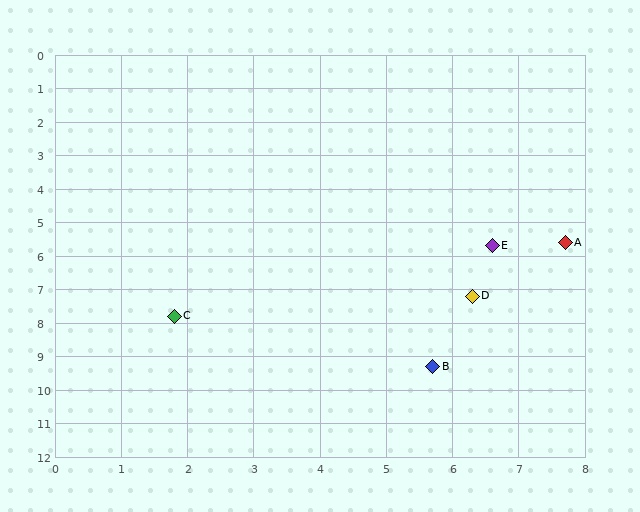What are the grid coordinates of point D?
Point D is at approximately (6.3, 7.2).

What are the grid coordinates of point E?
Point E is at approximately (6.6, 5.7).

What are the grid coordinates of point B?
Point B is at approximately (5.7, 9.3).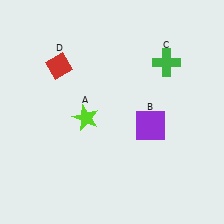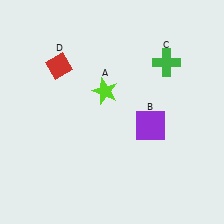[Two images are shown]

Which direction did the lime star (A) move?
The lime star (A) moved up.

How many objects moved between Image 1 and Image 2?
1 object moved between the two images.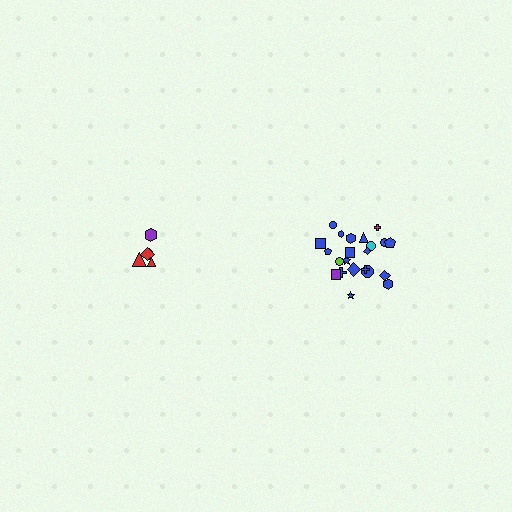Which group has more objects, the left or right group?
The right group.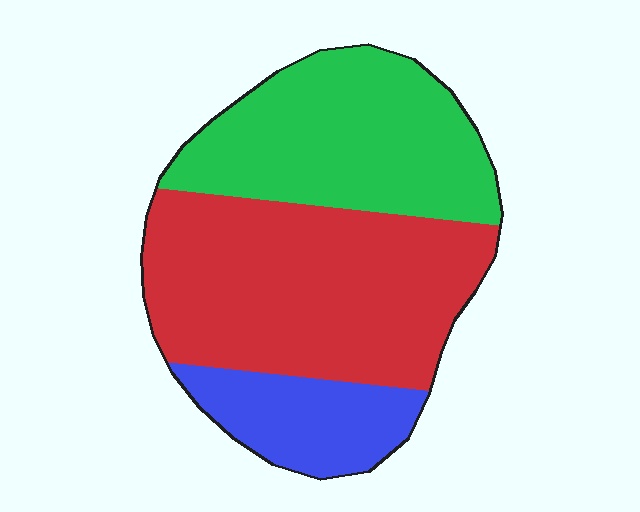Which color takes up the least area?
Blue, at roughly 15%.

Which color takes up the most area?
Red, at roughly 50%.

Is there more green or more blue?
Green.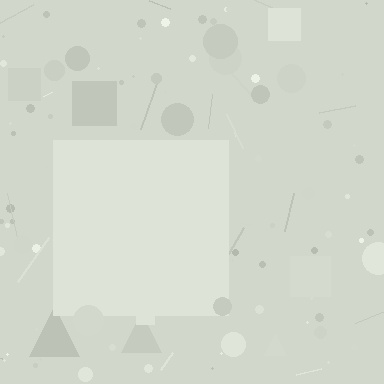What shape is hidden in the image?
A square is hidden in the image.